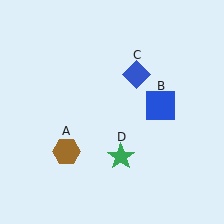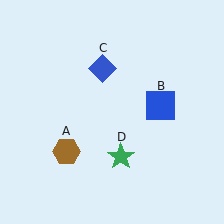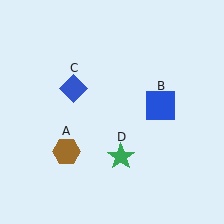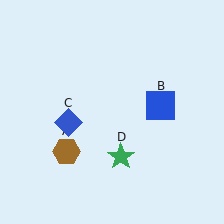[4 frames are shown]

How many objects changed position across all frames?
1 object changed position: blue diamond (object C).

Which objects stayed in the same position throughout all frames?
Brown hexagon (object A) and blue square (object B) and green star (object D) remained stationary.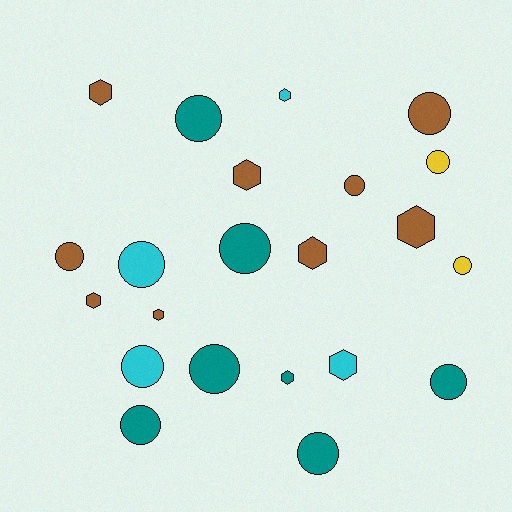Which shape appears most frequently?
Circle, with 13 objects.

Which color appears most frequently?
Brown, with 9 objects.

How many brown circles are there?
There are 3 brown circles.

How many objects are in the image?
There are 22 objects.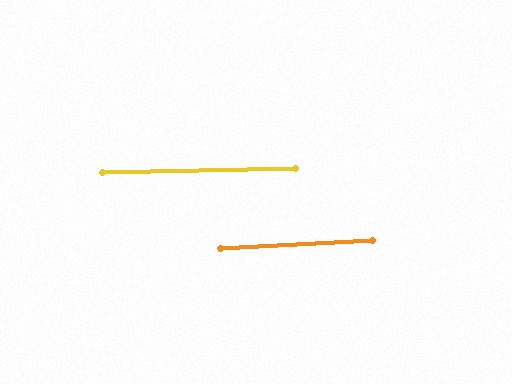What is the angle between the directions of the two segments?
Approximately 2 degrees.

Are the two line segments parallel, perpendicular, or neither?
Parallel — their directions differ by only 1.7°.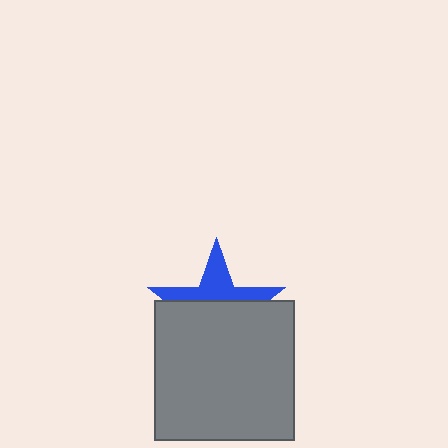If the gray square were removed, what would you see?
You would see the complete blue star.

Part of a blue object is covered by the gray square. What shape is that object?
It is a star.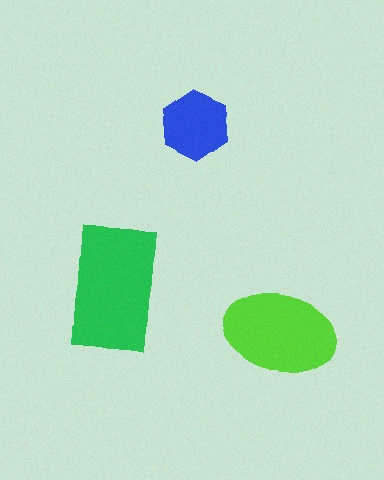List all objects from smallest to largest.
The blue hexagon, the lime ellipse, the green rectangle.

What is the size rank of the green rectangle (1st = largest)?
1st.